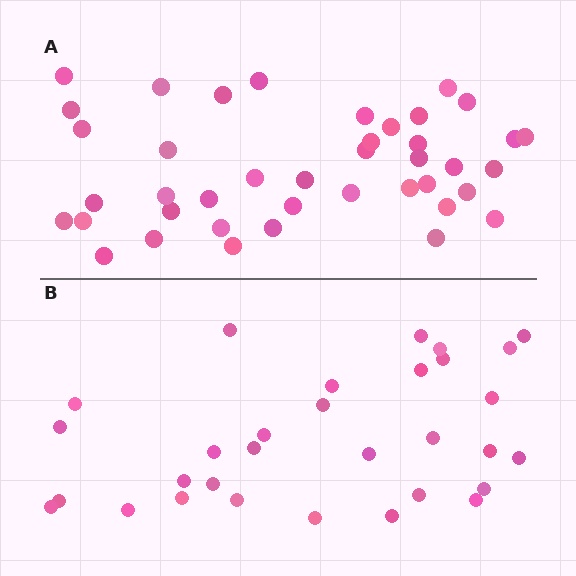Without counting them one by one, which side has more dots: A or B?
Region A (the top region) has more dots.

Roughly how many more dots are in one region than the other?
Region A has roughly 10 or so more dots than region B.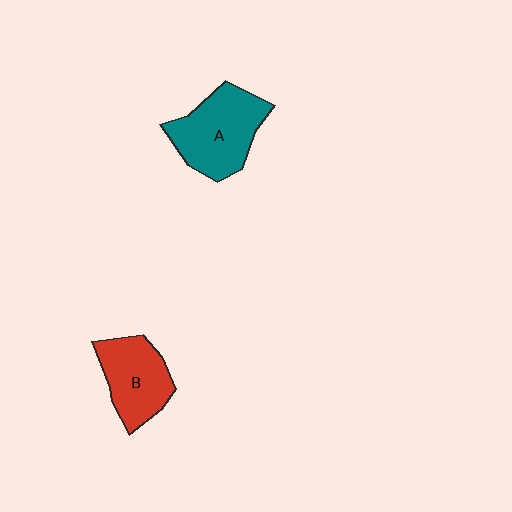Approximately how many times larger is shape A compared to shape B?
Approximately 1.2 times.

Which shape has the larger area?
Shape A (teal).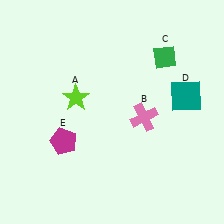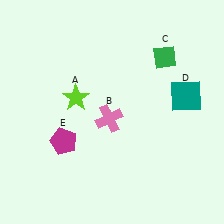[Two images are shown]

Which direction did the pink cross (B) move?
The pink cross (B) moved left.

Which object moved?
The pink cross (B) moved left.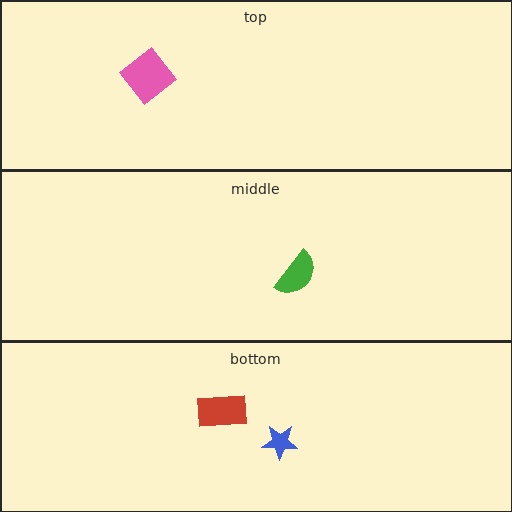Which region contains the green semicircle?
The middle region.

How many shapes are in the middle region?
1.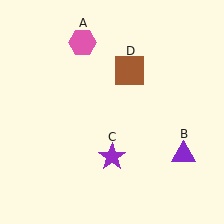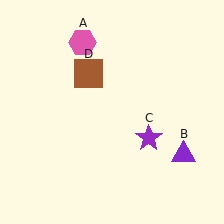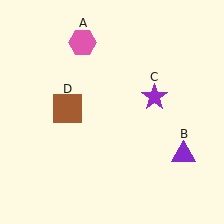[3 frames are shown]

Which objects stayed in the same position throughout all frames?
Pink hexagon (object A) and purple triangle (object B) remained stationary.